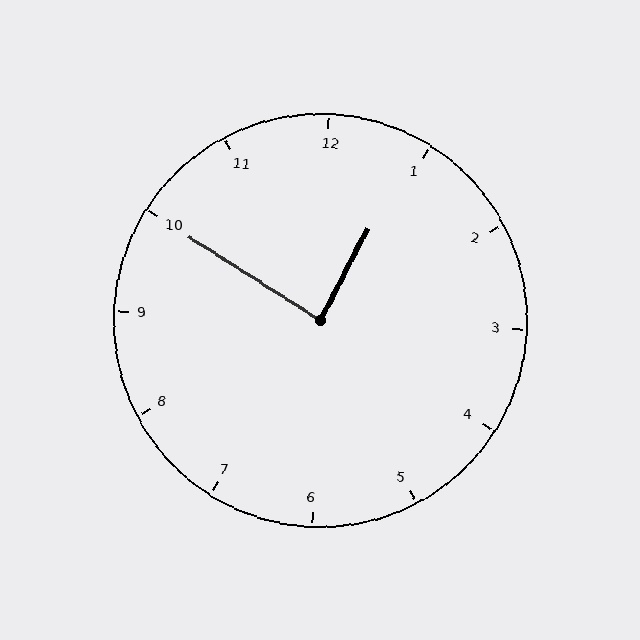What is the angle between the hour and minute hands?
Approximately 85 degrees.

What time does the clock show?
12:50.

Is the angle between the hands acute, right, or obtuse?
It is right.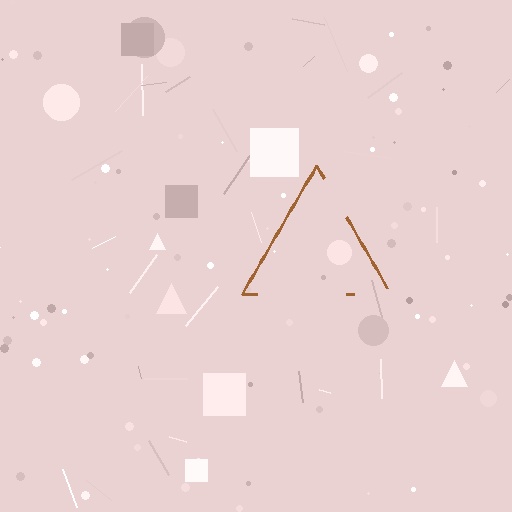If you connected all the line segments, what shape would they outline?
They would outline a triangle.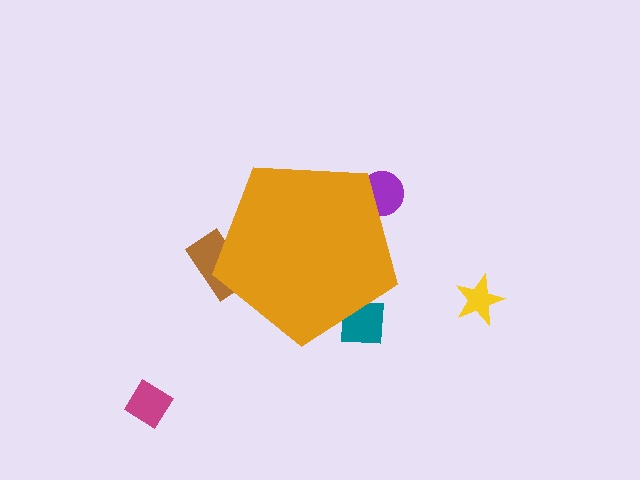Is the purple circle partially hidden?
Yes, the purple circle is partially hidden behind the orange pentagon.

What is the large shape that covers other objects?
An orange pentagon.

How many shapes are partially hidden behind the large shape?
3 shapes are partially hidden.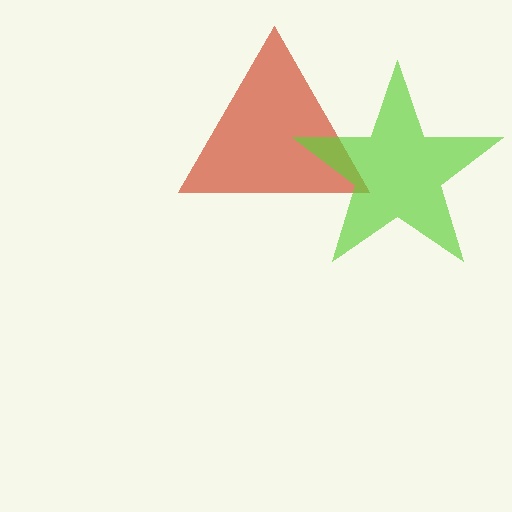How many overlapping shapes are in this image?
There are 2 overlapping shapes in the image.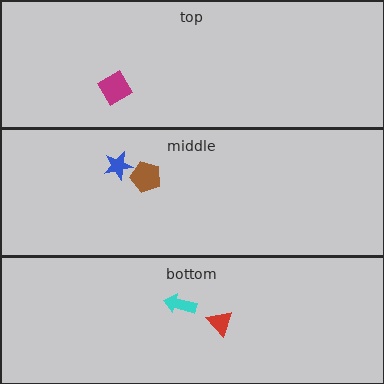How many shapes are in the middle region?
2.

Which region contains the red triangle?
The bottom region.